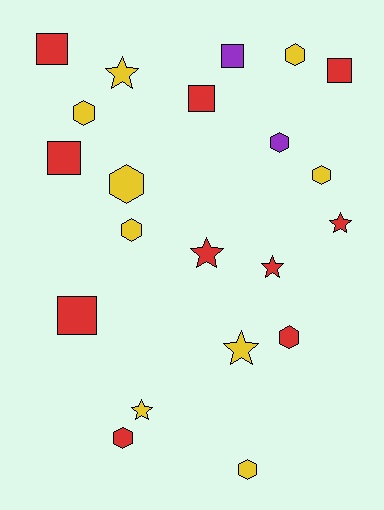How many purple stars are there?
There are no purple stars.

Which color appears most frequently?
Red, with 10 objects.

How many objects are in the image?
There are 21 objects.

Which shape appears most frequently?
Hexagon, with 9 objects.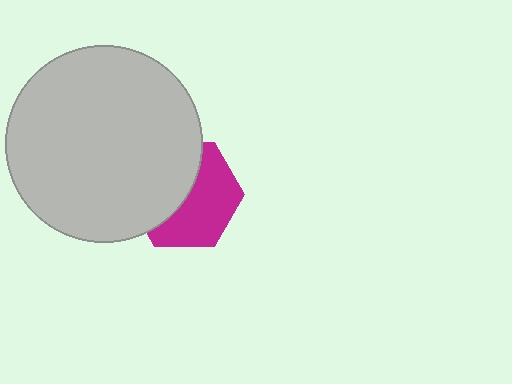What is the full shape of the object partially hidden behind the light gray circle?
The partially hidden object is a magenta hexagon.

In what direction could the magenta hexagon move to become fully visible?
The magenta hexagon could move right. That would shift it out from behind the light gray circle entirely.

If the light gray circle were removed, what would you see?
You would see the complete magenta hexagon.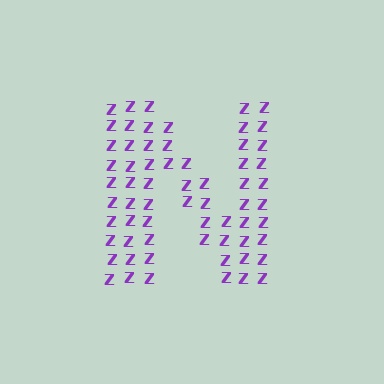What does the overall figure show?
The overall figure shows the letter N.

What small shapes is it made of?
It is made of small letter Z's.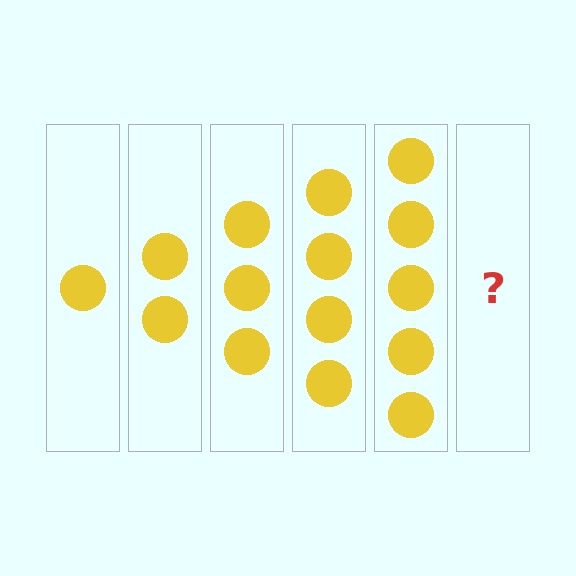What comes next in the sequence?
The next element should be 6 circles.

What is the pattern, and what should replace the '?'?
The pattern is that each step adds one more circle. The '?' should be 6 circles.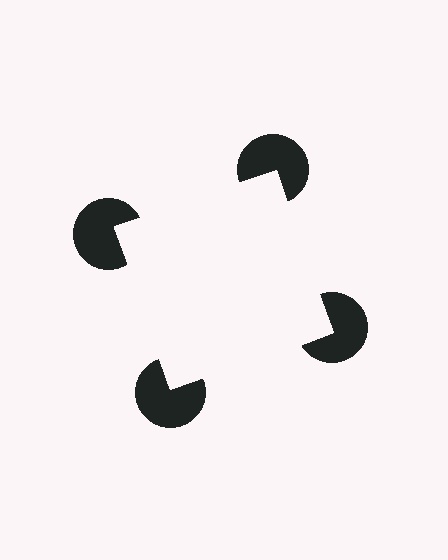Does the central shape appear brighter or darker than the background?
It typically appears slightly brighter than the background, even though no actual brightness change is drawn.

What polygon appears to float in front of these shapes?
An illusory square — its edges are inferred from the aligned wedge cuts in the pac-man discs, not physically drawn.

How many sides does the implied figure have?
4 sides.